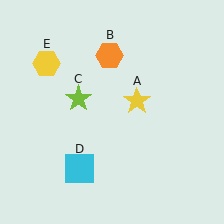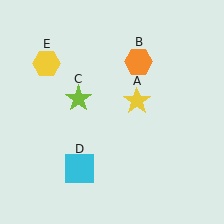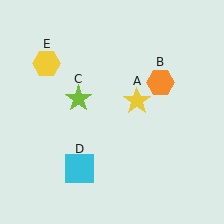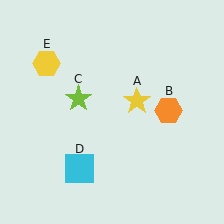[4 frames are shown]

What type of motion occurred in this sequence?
The orange hexagon (object B) rotated clockwise around the center of the scene.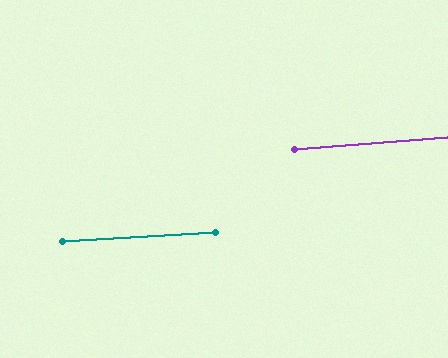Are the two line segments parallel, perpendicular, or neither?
Parallel — their directions differ by only 1.3°.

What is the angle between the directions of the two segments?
Approximately 1 degree.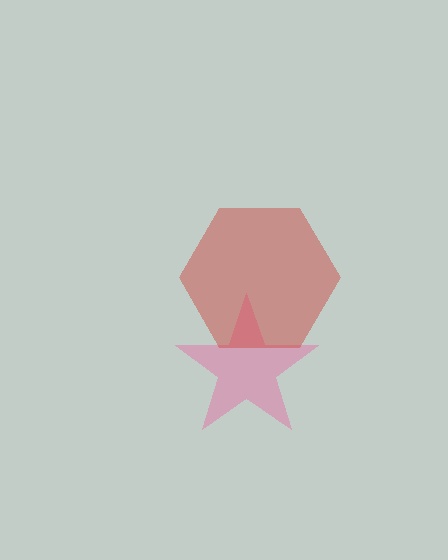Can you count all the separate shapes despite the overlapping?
Yes, there are 2 separate shapes.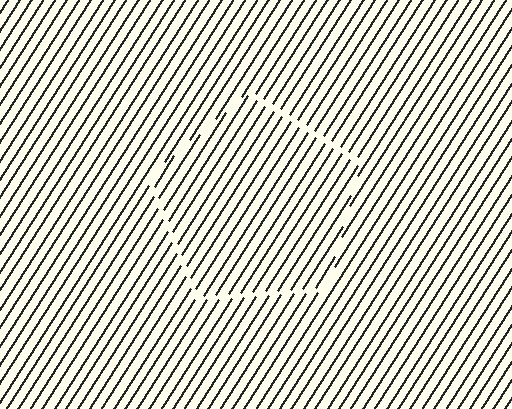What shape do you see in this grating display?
An illusory pentagon. The interior of the shape contains the same grating, shifted by half a period — the contour is defined by the phase discontinuity where line-ends from the inner and outer gratings abut.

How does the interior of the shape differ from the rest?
The interior of the shape contains the same grating, shifted by half a period — the contour is defined by the phase discontinuity where line-ends from the inner and outer gratings abut.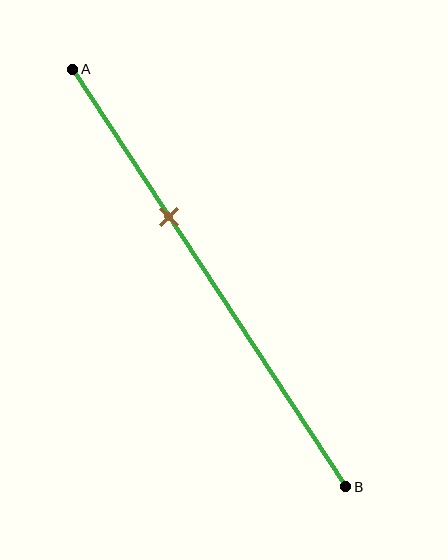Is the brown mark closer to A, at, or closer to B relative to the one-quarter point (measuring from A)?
The brown mark is closer to point B than the one-quarter point of segment AB.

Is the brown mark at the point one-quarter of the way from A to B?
No, the mark is at about 35% from A, not at the 25% one-quarter point.